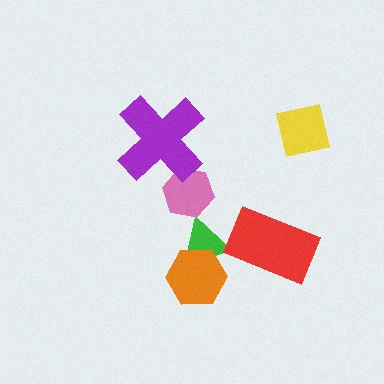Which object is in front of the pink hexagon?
The purple cross is in front of the pink hexagon.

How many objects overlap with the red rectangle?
0 objects overlap with the red rectangle.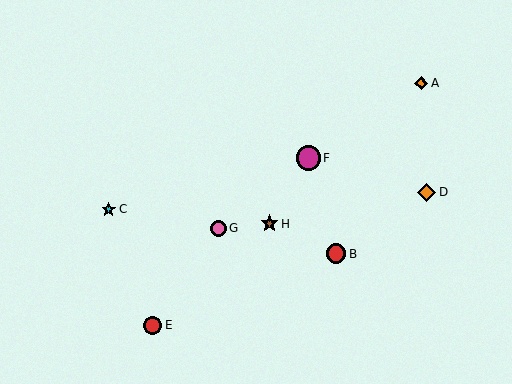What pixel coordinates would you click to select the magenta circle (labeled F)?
Click at (308, 158) to select the magenta circle F.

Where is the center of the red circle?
The center of the red circle is at (336, 254).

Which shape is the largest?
The magenta circle (labeled F) is the largest.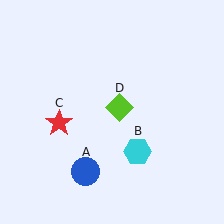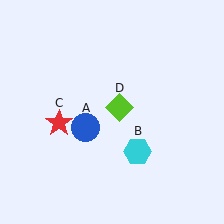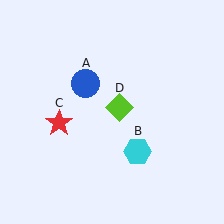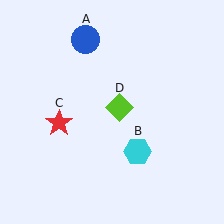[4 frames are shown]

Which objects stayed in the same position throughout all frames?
Cyan hexagon (object B) and red star (object C) and lime diamond (object D) remained stationary.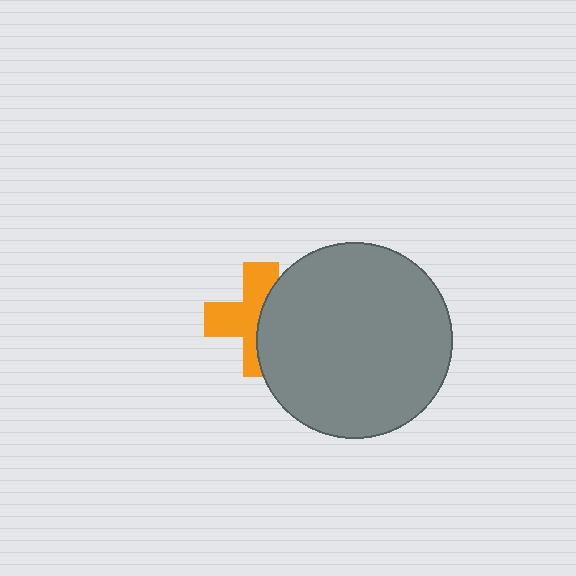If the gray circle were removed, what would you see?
You would see the complete orange cross.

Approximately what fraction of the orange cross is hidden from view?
Roughly 45% of the orange cross is hidden behind the gray circle.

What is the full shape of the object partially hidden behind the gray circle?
The partially hidden object is an orange cross.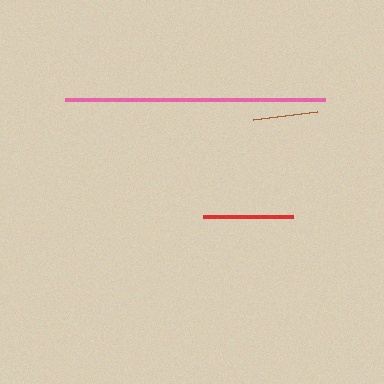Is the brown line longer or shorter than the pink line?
The pink line is longer than the brown line.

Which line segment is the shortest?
The brown line is the shortest at approximately 64 pixels.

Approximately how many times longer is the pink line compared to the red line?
The pink line is approximately 2.9 times the length of the red line.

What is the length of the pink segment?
The pink segment is approximately 260 pixels long.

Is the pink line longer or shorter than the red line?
The pink line is longer than the red line.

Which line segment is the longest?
The pink line is the longest at approximately 260 pixels.